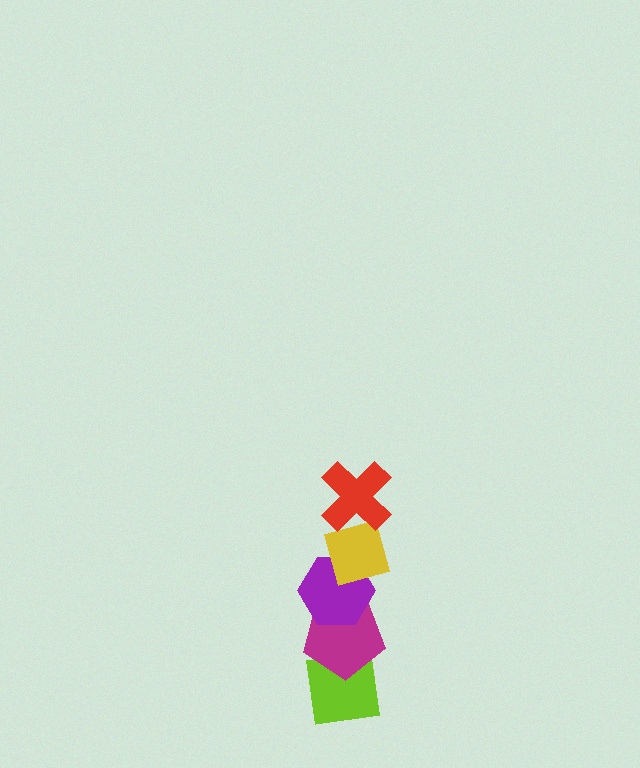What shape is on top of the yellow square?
The red cross is on top of the yellow square.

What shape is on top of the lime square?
The magenta pentagon is on top of the lime square.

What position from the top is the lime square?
The lime square is 5th from the top.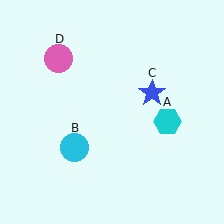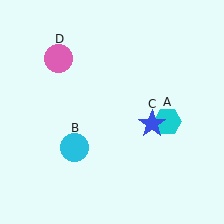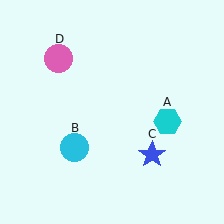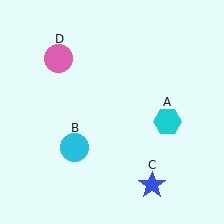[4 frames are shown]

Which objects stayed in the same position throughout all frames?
Cyan hexagon (object A) and cyan circle (object B) and pink circle (object D) remained stationary.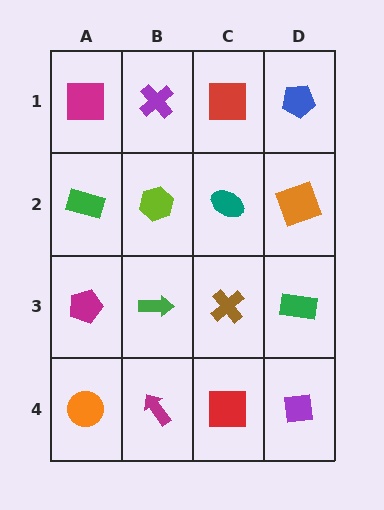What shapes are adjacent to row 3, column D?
An orange square (row 2, column D), a purple square (row 4, column D), a brown cross (row 3, column C).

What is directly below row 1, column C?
A teal ellipse.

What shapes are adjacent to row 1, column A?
A green rectangle (row 2, column A), a purple cross (row 1, column B).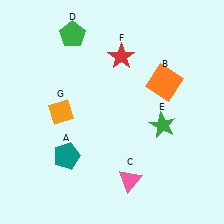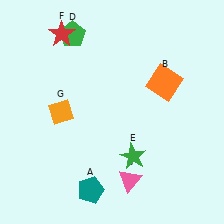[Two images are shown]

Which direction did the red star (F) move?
The red star (F) moved left.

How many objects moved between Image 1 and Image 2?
3 objects moved between the two images.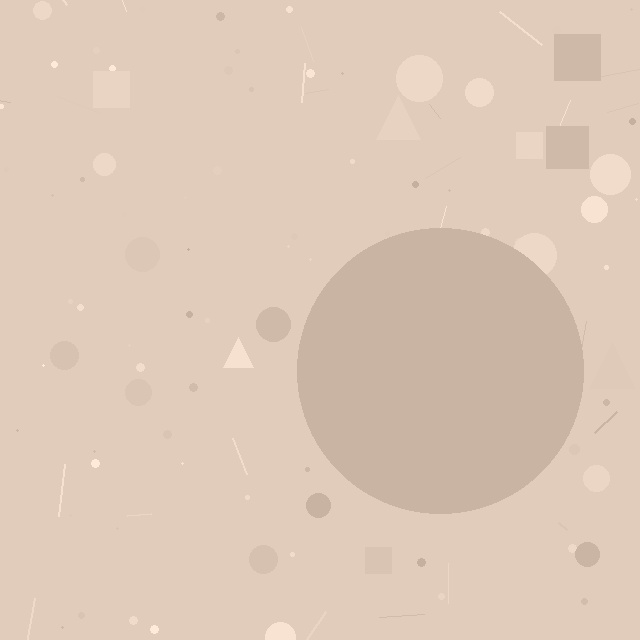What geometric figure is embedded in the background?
A circle is embedded in the background.